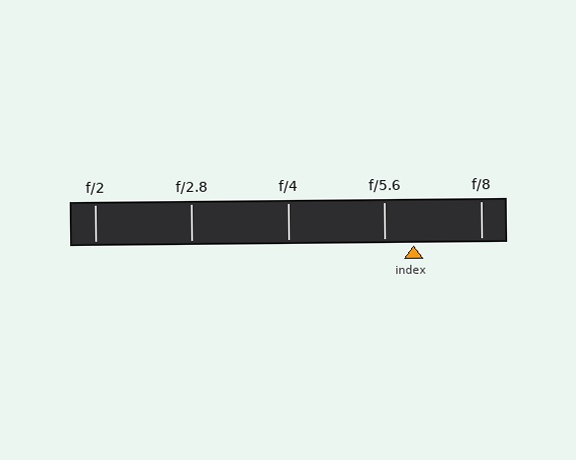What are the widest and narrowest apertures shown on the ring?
The widest aperture shown is f/2 and the narrowest is f/8.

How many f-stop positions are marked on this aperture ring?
There are 5 f-stop positions marked.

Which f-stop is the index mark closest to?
The index mark is closest to f/5.6.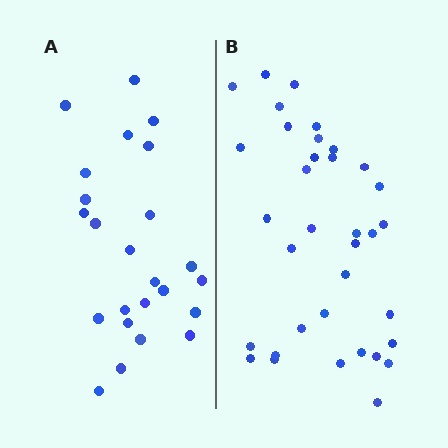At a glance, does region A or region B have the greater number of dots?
Region B (the right region) has more dots.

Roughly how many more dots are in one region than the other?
Region B has roughly 12 or so more dots than region A.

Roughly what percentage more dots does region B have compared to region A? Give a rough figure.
About 45% more.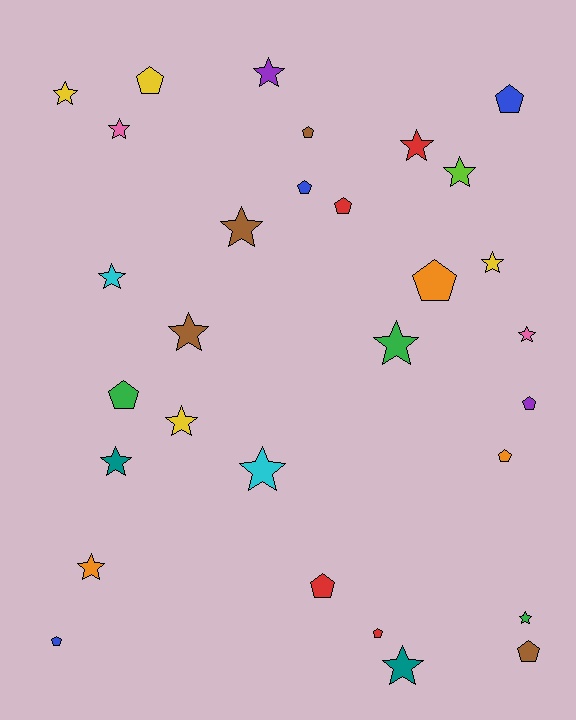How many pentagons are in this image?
There are 13 pentagons.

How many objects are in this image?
There are 30 objects.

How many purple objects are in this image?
There are 2 purple objects.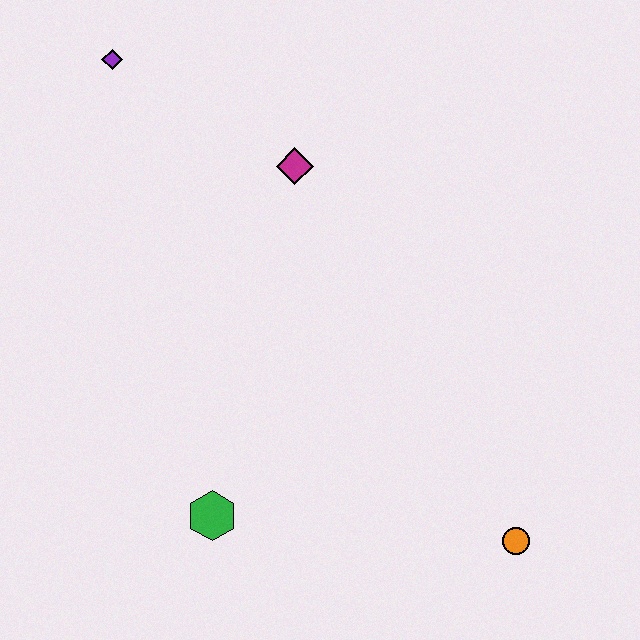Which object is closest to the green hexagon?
The orange circle is closest to the green hexagon.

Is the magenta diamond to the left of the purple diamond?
No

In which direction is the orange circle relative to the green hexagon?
The orange circle is to the right of the green hexagon.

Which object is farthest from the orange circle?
The purple diamond is farthest from the orange circle.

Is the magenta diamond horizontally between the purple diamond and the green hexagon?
No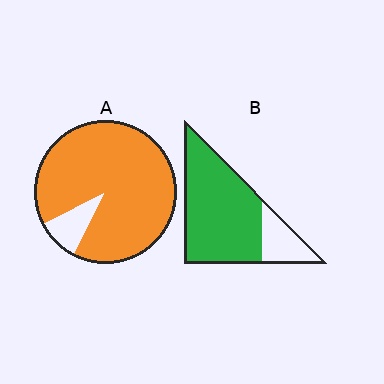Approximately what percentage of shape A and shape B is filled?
A is approximately 90% and B is approximately 80%.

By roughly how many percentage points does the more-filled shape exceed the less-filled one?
By roughly 10 percentage points (A over B).